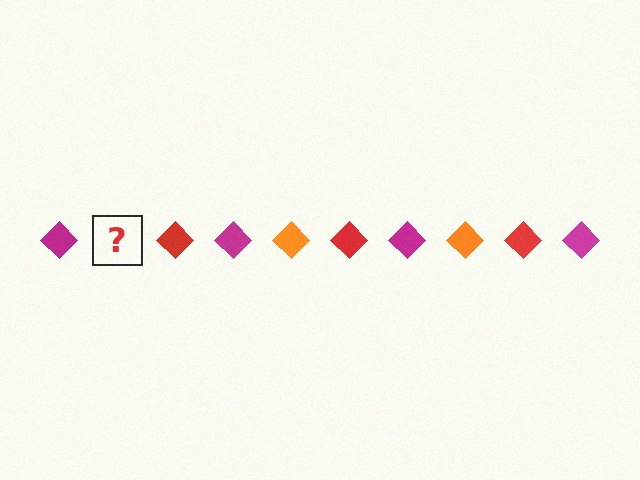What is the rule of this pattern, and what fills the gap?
The rule is that the pattern cycles through magenta, orange, red diamonds. The gap should be filled with an orange diamond.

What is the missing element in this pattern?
The missing element is an orange diamond.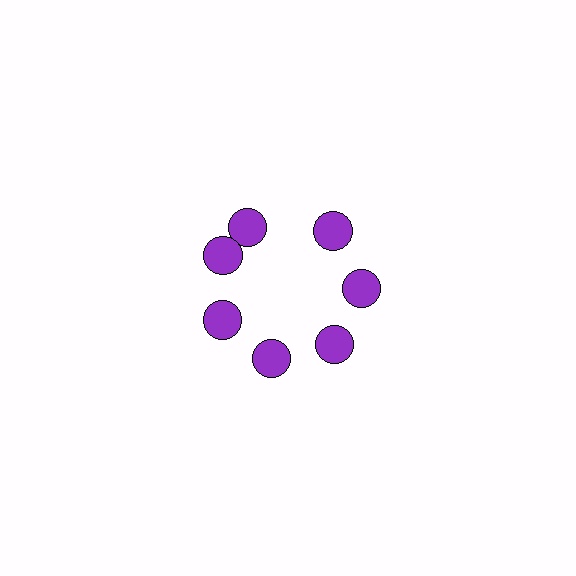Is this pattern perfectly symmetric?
No. The 7 purple circles are arranged in a ring, but one element near the 12 o'clock position is rotated out of alignment along the ring, breaking the 7-fold rotational symmetry.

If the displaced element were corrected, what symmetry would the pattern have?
It would have 7-fold rotational symmetry — the pattern would map onto itself every 51 degrees.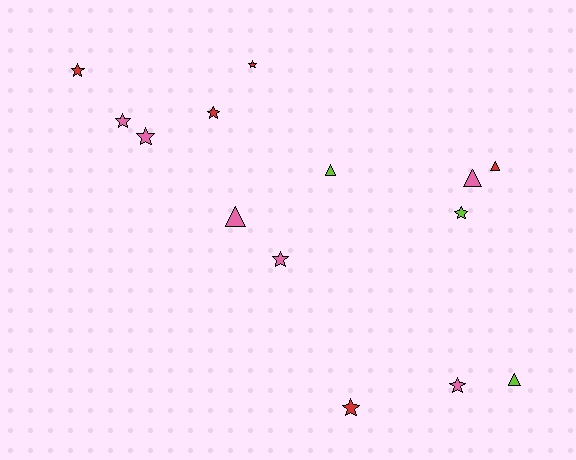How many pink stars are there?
There are 4 pink stars.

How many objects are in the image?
There are 14 objects.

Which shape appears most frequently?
Star, with 9 objects.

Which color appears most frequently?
Pink, with 6 objects.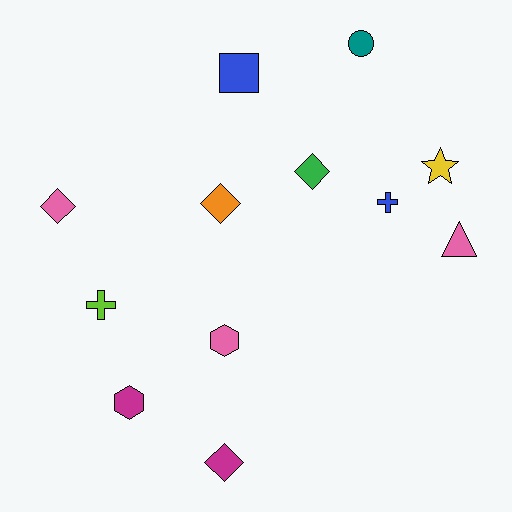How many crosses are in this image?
There are 2 crosses.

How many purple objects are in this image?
There are no purple objects.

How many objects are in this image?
There are 12 objects.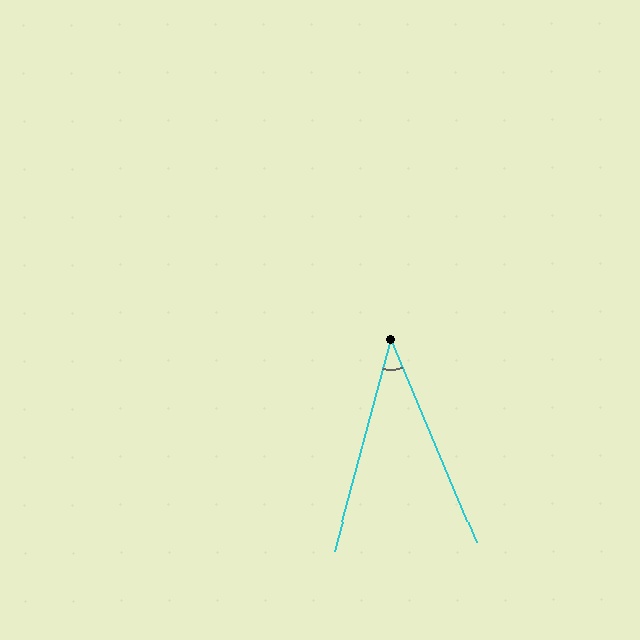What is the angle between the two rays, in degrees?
Approximately 38 degrees.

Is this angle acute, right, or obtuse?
It is acute.